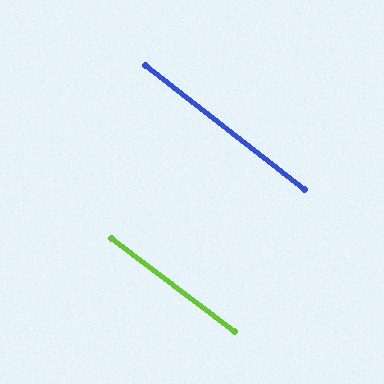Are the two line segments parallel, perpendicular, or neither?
Parallel — their directions differ by only 0.7°.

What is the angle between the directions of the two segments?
Approximately 1 degree.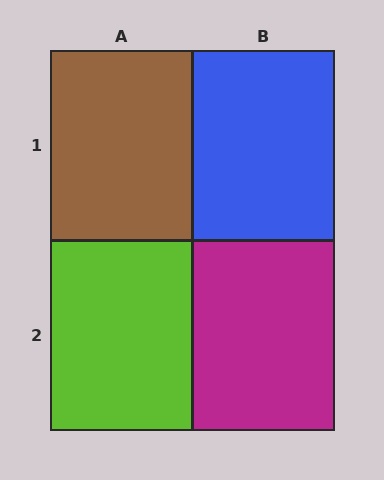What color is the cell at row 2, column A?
Lime.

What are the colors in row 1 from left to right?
Brown, blue.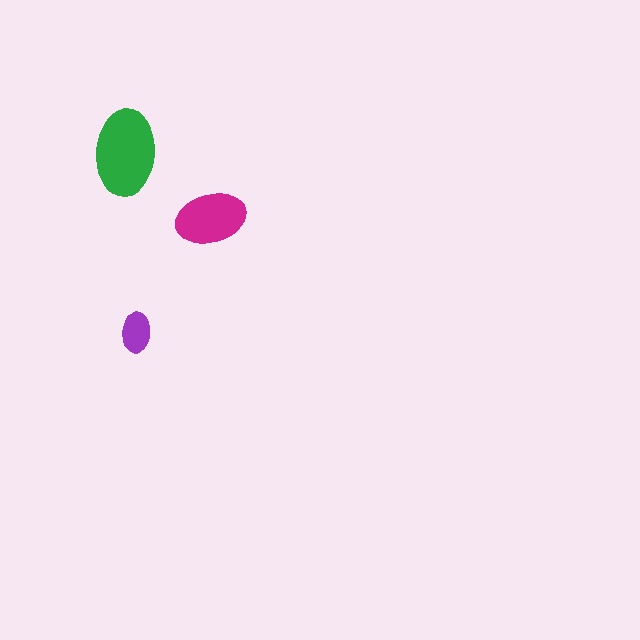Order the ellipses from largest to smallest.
the green one, the magenta one, the purple one.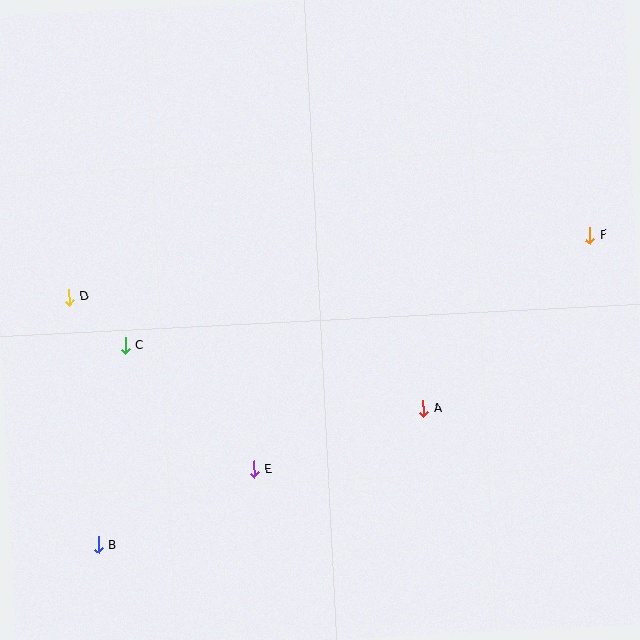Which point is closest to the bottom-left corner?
Point B is closest to the bottom-left corner.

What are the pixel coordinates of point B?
Point B is at (98, 545).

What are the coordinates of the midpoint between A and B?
The midpoint between A and B is at (261, 477).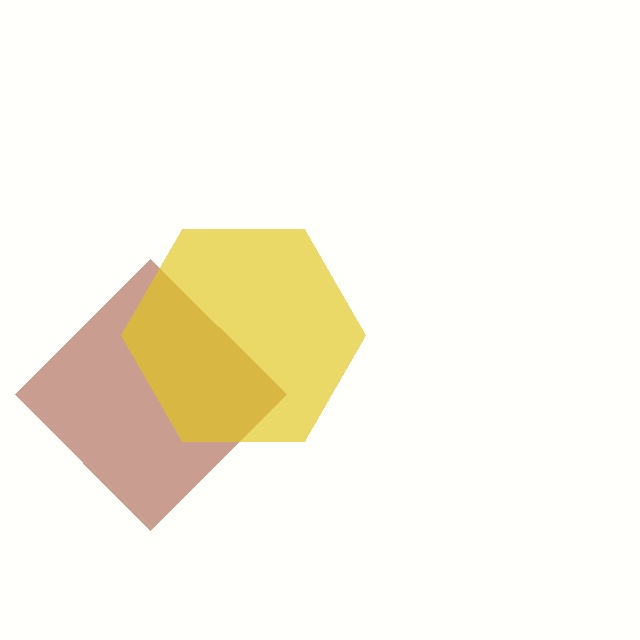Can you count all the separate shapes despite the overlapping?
Yes, there are 2 separate shapes.